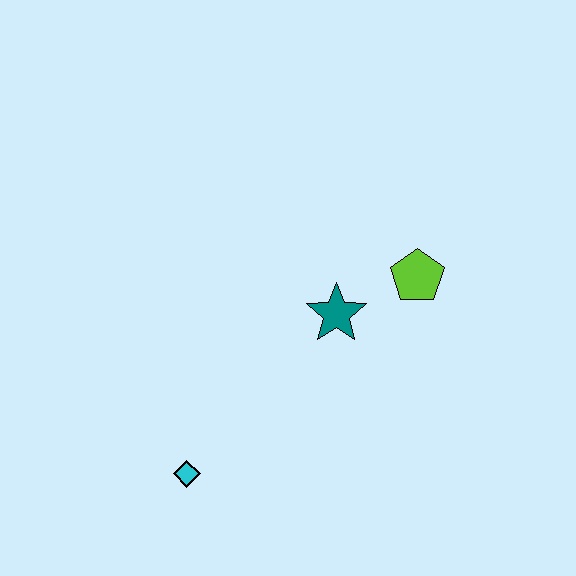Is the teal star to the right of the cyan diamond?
Yes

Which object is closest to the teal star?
The lime pentagon is closest to the teal star.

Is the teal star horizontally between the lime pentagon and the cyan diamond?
Yes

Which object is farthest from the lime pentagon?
The cyan diamond is farthest from the lime pentagon.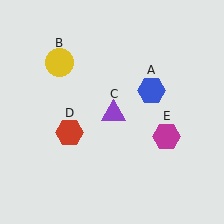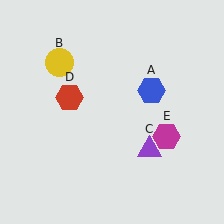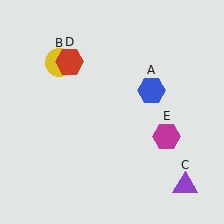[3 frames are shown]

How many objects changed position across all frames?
2 objects changed position: purple triangle (object C), red hexagon (object D).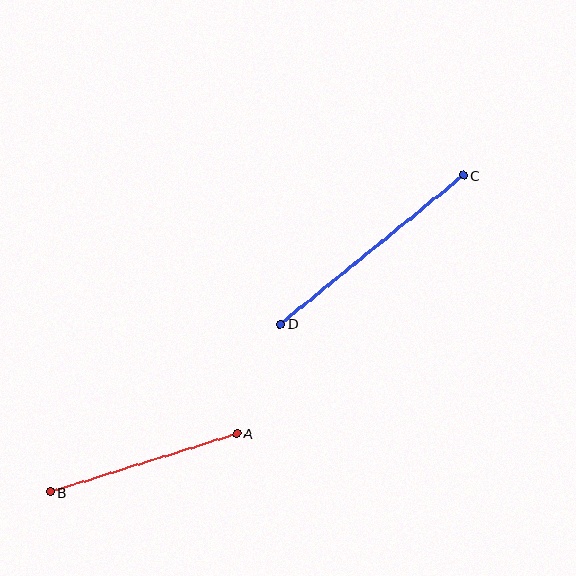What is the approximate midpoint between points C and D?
The midpoint is at approximately (372, 250) pixels.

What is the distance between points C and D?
The distance is approximately 236 pixels.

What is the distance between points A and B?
The distance is approximately 195 pixels.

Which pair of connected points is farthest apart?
Points C and D are farthest apart.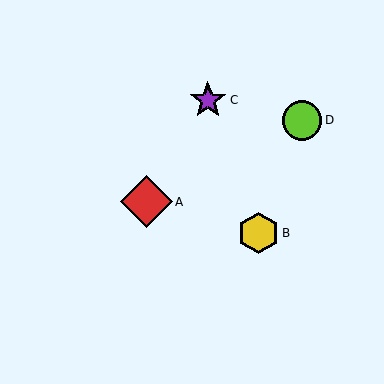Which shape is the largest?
The red diamond (labeled A) is the largest.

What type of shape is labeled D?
Shape D is a lime circle.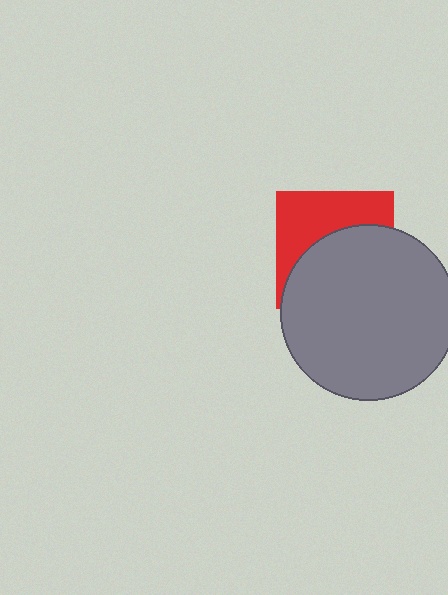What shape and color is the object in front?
The object in front is a gray circle.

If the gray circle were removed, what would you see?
You would see the complete red square.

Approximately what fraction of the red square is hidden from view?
Roughly 57% of the red square is hidden behind the gray circle.